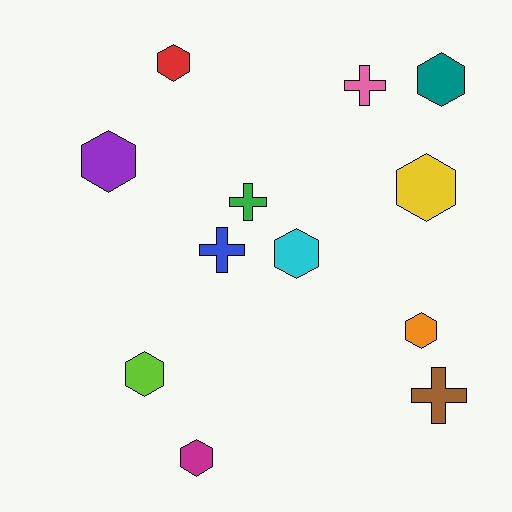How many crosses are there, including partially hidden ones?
There are 4 crosses.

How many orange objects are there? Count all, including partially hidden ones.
There is 1 orange object.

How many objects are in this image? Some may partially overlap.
There are 12 objects.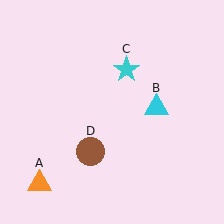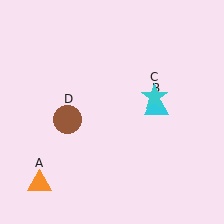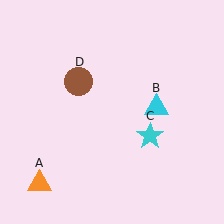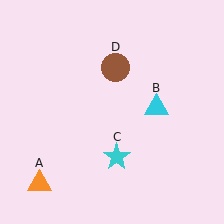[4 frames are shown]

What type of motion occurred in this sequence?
The cyan star (object C), brown circle (object D) rotated clockwise around the center of the scene.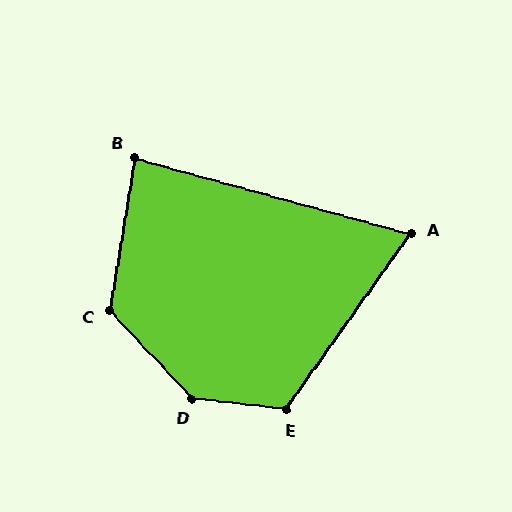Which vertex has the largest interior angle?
D, at approximately 140 degrees.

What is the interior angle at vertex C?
Approximately 128 degrees (obtuse).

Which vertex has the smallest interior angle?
A, at approximately 70 degrees.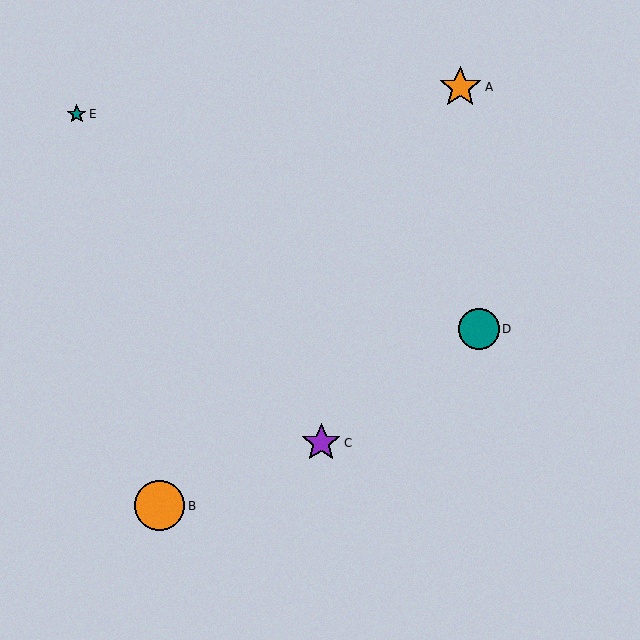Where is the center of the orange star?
The center of the orange star is at (460, 87).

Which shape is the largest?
The orange circle (labeled B) is the largest.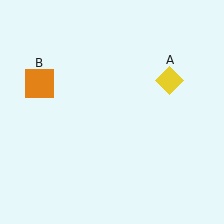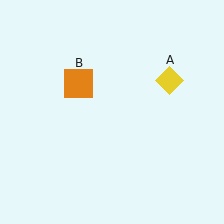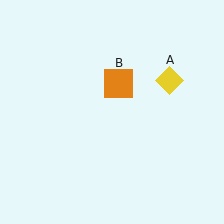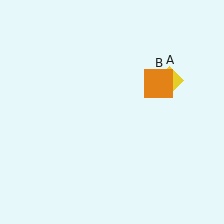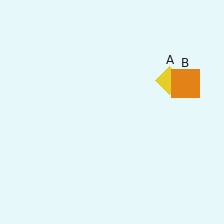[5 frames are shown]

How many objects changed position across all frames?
1 object changed position: orange square (object B).